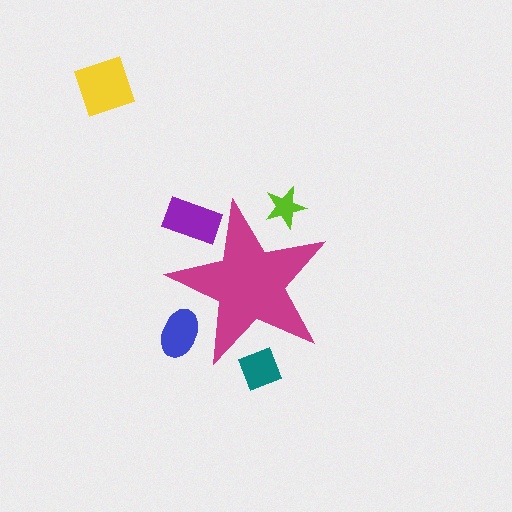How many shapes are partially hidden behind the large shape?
4 shapes are partially hidden.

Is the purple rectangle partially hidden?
Yes, the purple rectangle is partially hidden behind the magenta star.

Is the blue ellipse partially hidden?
Yes, the blue ellipse is partially hidden behind the magenta star.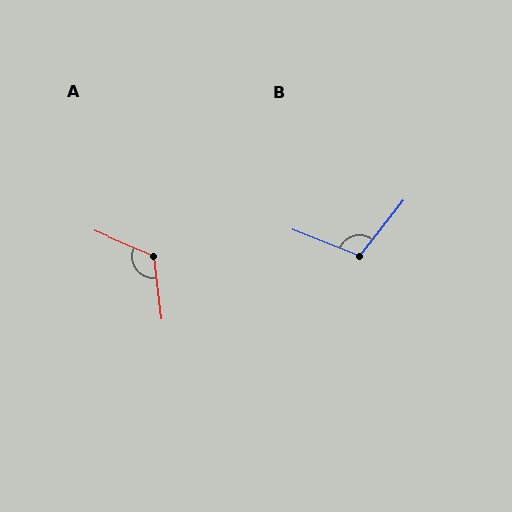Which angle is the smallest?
B, at approximately 107 degrees.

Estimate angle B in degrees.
Approximately 107 degrees.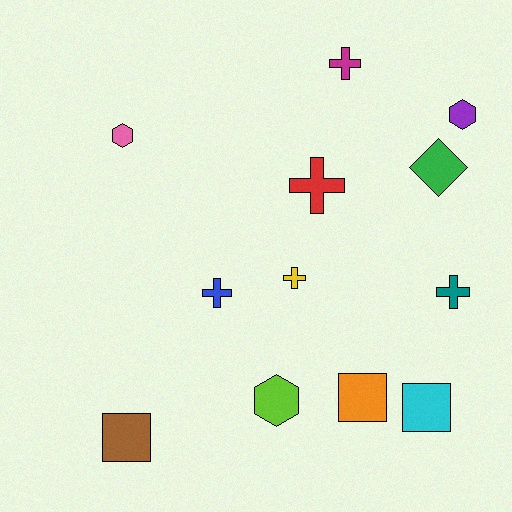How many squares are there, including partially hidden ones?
There are 3 squares.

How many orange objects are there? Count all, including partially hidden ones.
There is 1 orange object.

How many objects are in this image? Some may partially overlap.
There are 12 objects.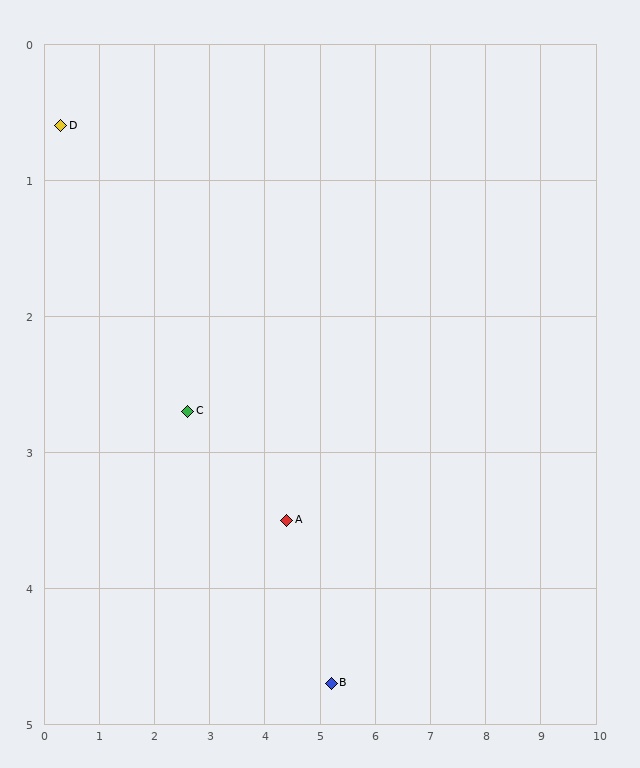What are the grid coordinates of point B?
Point B is at approximately (5.2, 4.7).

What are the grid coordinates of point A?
Point A is at approximately (4.4, 3.5).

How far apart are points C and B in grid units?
Points C and B are about 3.3 grid units apart.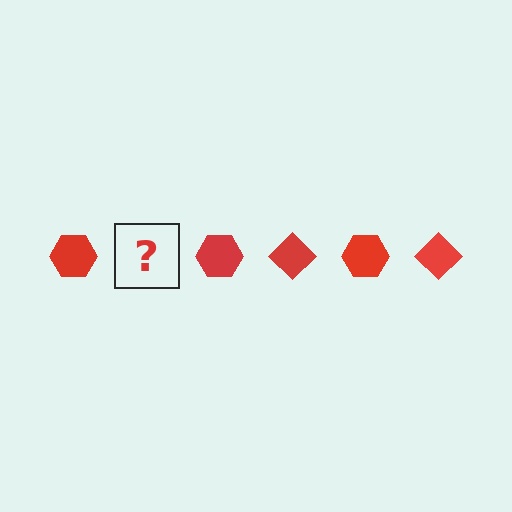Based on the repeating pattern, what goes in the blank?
The blank should be a red diamond.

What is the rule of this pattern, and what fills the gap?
The rule is that the pattern cycles through hexagon, diamond shapes in red. The gap should be filled with a red diamond.